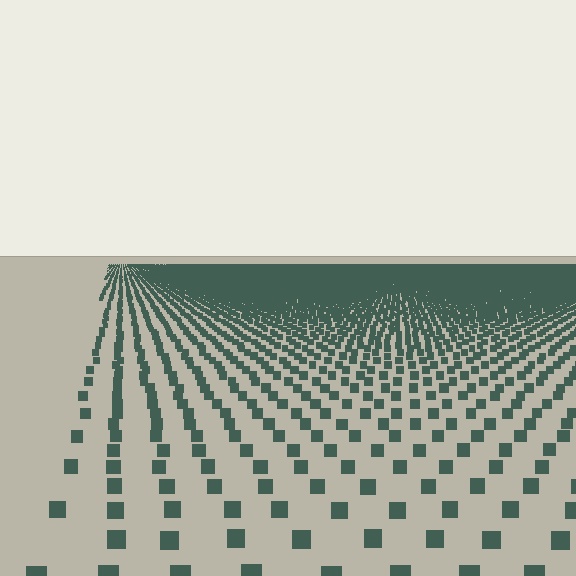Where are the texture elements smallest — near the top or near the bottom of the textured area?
Near the top.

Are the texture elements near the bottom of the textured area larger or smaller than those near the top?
Larger. Near the bottom, elements are closer to the viewer and appear at a bigger on-screen size.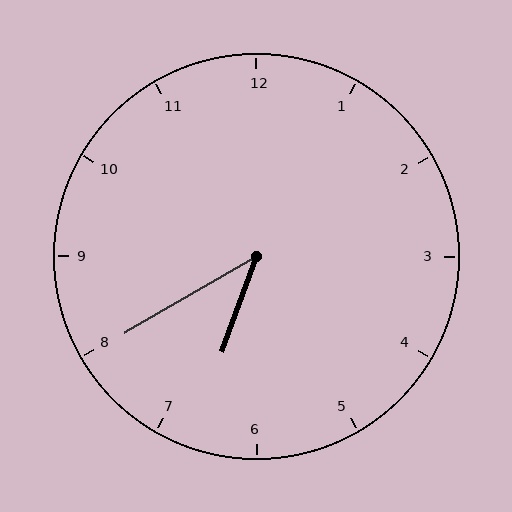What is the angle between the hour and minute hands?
Approximately 40 degrees.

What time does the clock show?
6:40.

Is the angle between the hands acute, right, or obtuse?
It is acute.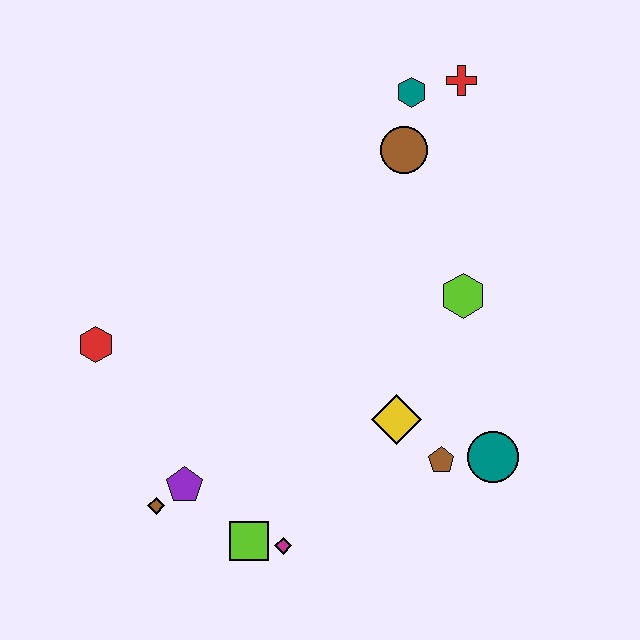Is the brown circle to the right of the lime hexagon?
No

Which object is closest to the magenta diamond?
The lime square is closest to the magenta diamond.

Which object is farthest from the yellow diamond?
The red cross is farthest from the yellow diamond.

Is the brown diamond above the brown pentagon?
No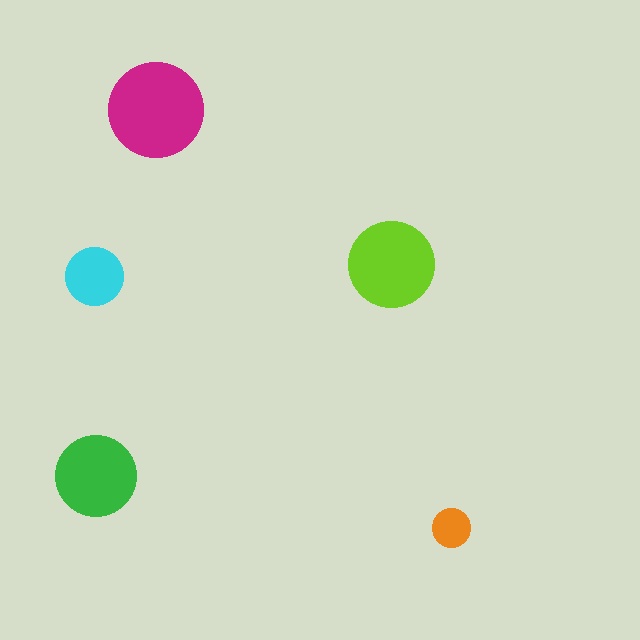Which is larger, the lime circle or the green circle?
The lime one.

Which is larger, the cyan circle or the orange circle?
The cyan one.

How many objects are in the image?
There are 5 objects in the image.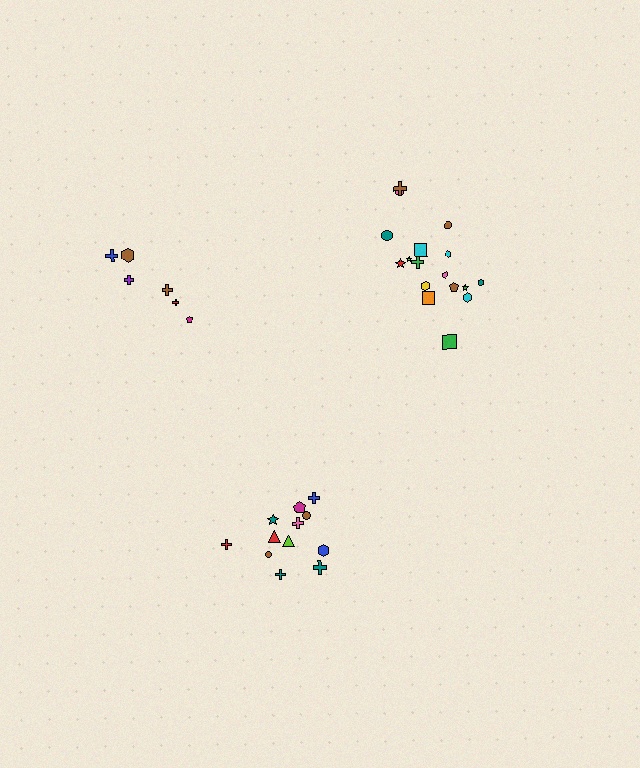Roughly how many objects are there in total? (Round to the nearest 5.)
Roughly 35 objects in total.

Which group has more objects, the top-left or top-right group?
The top-right group.